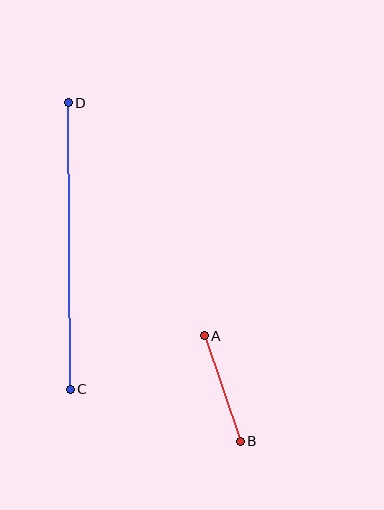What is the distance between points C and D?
The distance is approximately 287 pixels.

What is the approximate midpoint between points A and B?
The midpoint is at approximately (222, 388) pixels.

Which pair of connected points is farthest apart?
Points C and D are farthest apart.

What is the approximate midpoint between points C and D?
The midpoint is at approximately (69, 246) pixels.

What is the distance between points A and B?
The distance is approximately 111 pixels.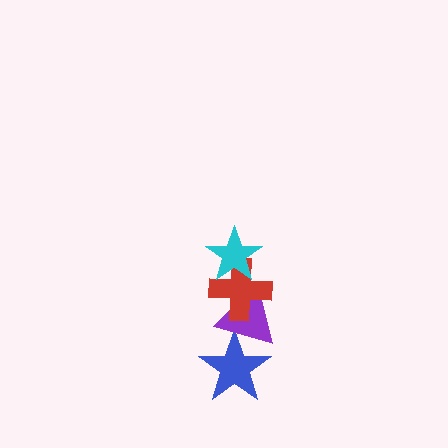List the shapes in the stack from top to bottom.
From top to bottom: the cyan star, the red cross, the purple triangle, the blue star.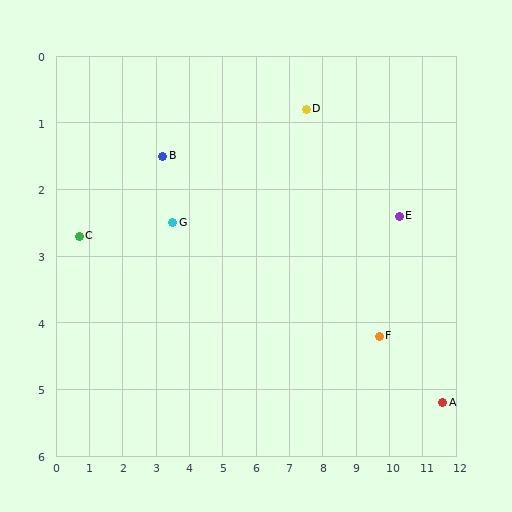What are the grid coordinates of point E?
Point E is at approximately (10.3, 2.4).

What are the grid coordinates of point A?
Point A is at approximately (11.6, 5.2).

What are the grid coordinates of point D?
Point D is at approximately (7.5, 0.8).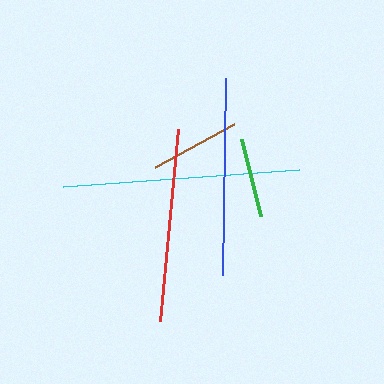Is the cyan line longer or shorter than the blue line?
The cyan line is longer than the blue line.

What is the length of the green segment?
The green segment is approximately 80 pixels long.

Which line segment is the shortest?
The green line is the shortest at approximately 80 pixels.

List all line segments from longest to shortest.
From longest to shortest: cyan, blue, red, brown, green.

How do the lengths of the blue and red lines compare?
The blue and red lines are approximately the same length.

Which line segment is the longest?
The cyan line is the longest at approximately 237 pixels.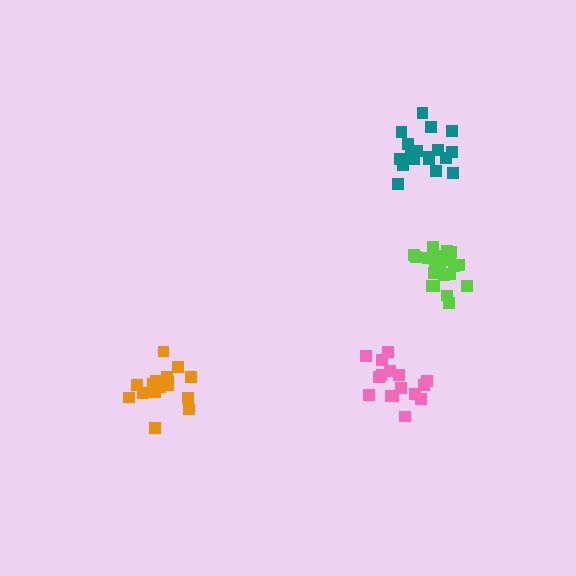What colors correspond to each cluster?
The clusters are colored: lime, orange, pink, teal.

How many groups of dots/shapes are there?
There are 4 groups.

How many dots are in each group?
Group 1: 21 dots, Group 2: 17 dots, Group 3: 16 dots, Group 4: 18 dots (72 total).